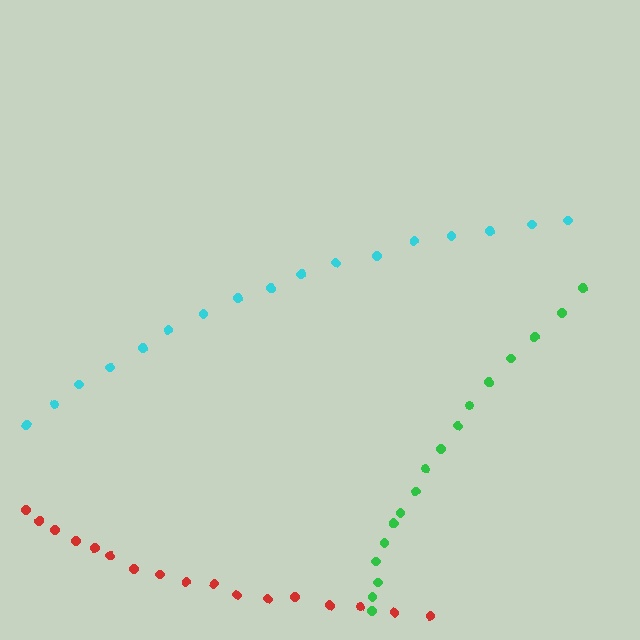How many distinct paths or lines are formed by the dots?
There are 3 distinct paths.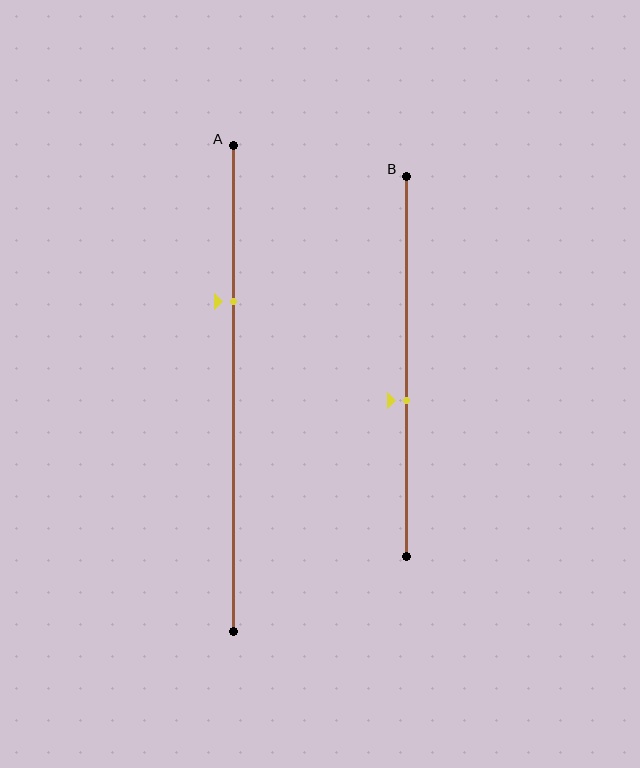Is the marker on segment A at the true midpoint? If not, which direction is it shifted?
No, the marker on segment A is shifted upward by about 18% of the segment length.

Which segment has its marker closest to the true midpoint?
Segment B has its marker closest to the true midpoint.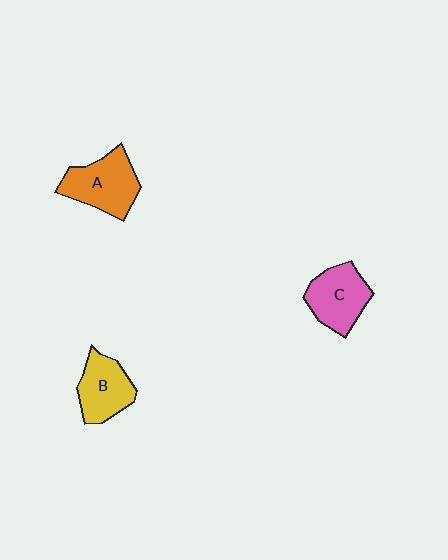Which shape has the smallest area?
Shape B (yellow).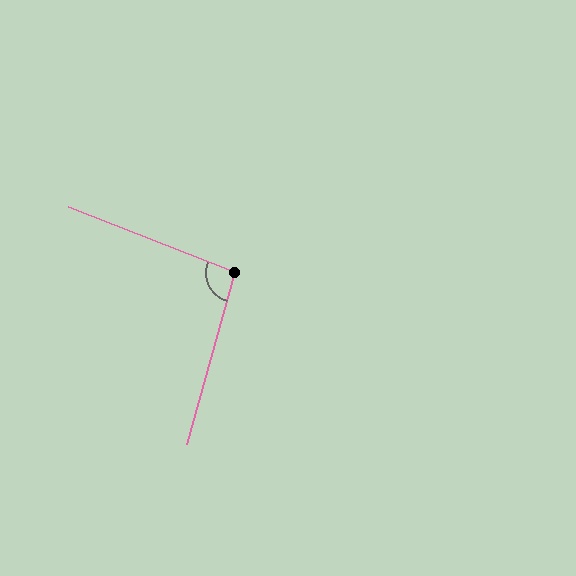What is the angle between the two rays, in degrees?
Approximately 96 degrees.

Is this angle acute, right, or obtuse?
It is obtuse.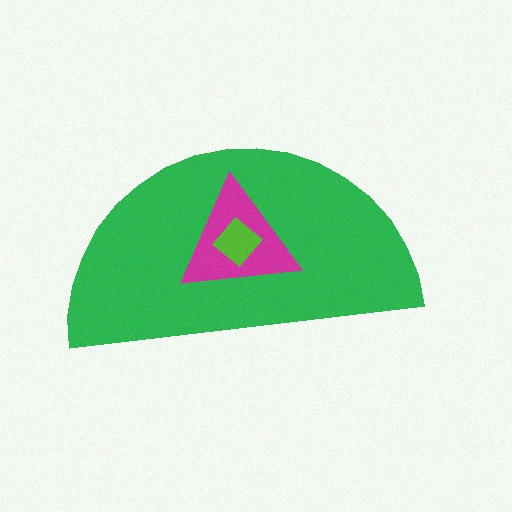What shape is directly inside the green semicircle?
The magenta triangle.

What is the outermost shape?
The green semicircle.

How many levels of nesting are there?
3.